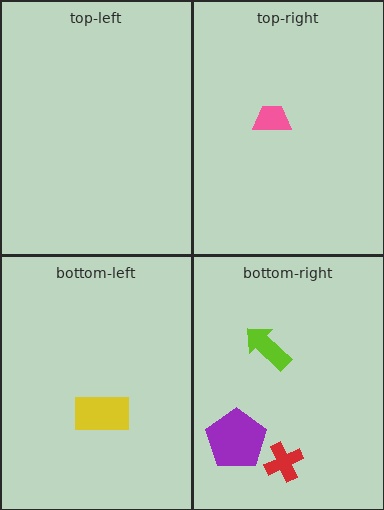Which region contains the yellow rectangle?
The bottom-left region.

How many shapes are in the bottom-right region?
3.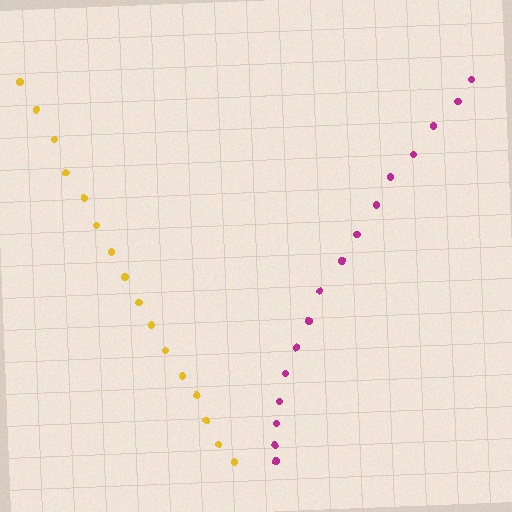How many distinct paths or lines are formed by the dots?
There are 2 distinct paths.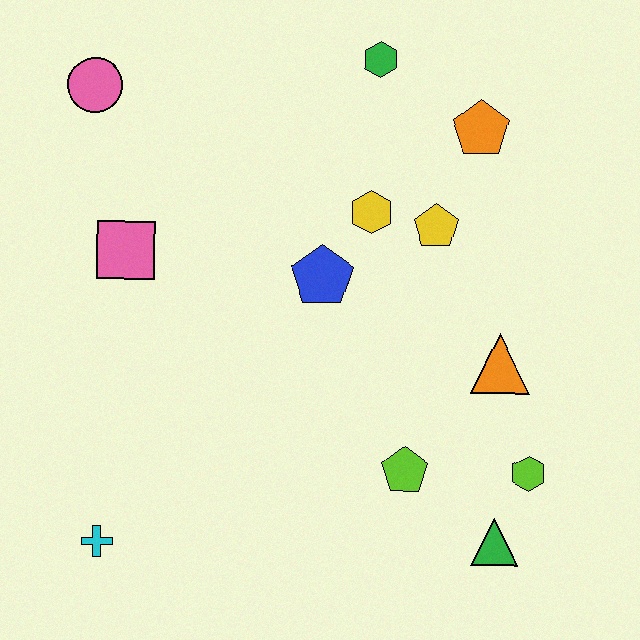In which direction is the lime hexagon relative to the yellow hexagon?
The lime hexagon is below the yellow hexagon.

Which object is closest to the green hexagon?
The orange pentagon is closest to the green hexagon.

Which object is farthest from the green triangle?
The pink circle is farthest from the green triangle.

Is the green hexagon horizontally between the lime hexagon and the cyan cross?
Yes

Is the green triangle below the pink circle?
Yes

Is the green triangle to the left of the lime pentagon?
No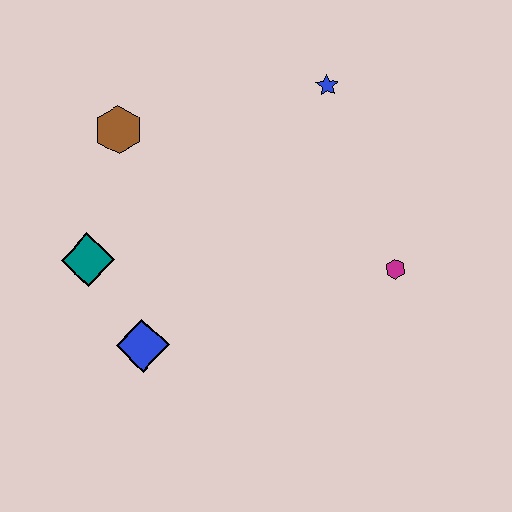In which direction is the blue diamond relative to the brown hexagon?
The blue diamond is below the brown hexagon.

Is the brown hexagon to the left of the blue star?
Yes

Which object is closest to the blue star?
The magenta hexagon is closest to the blue star.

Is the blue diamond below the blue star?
Yes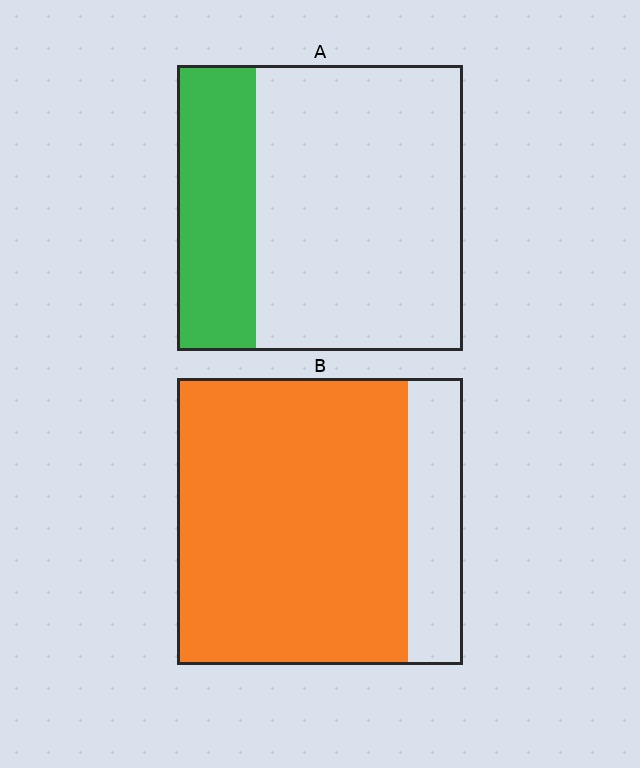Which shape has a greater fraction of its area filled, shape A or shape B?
Shape B.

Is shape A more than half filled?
No.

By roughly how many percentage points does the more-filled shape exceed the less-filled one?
By roughly 55 percentage points (B over A).